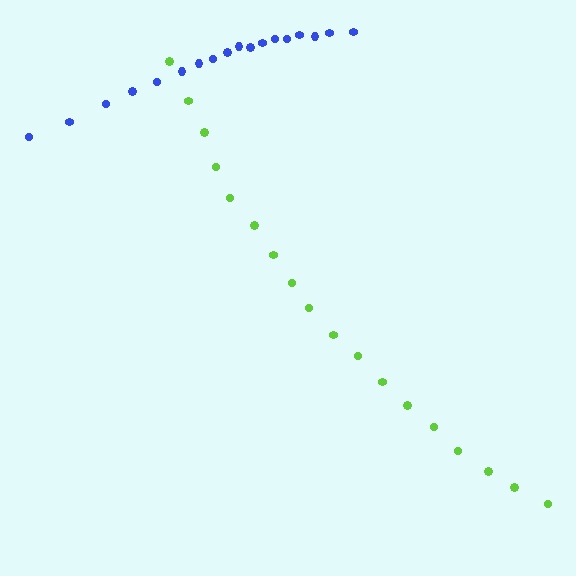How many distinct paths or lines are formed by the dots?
There are 2 distinct paths.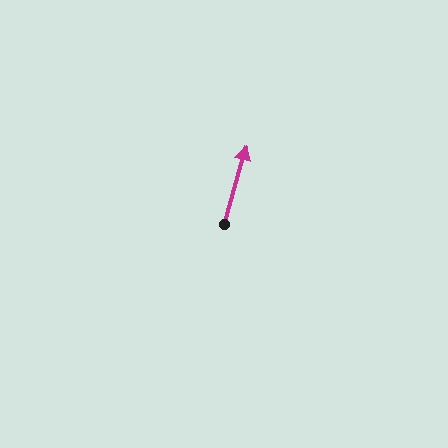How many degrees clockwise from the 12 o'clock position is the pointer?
Approximately 16 degrees.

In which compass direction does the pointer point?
North.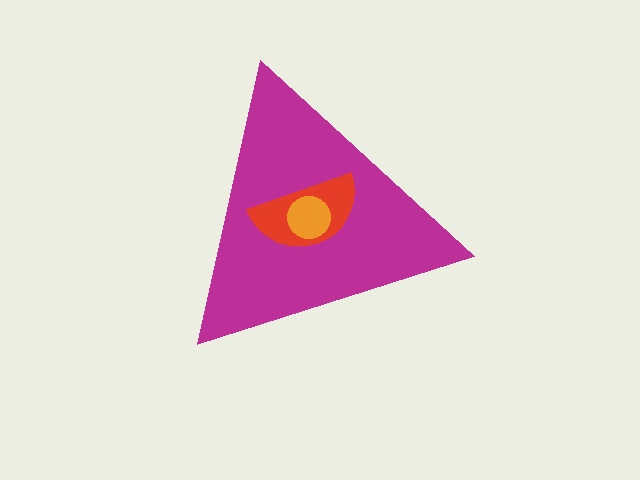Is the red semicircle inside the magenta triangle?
Yes.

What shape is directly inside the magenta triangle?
The red semicircle.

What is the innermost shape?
The orange circle.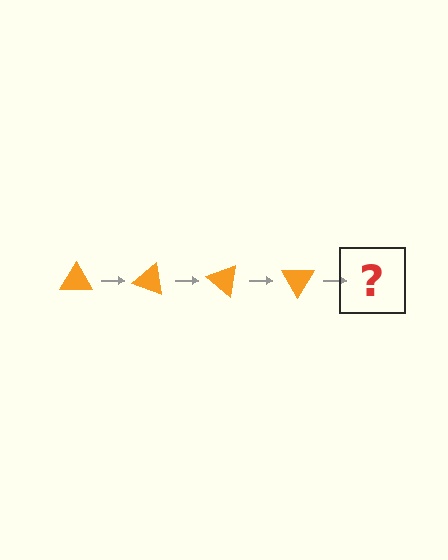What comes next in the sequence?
The next element should be an orange triangle rotated 80 degrees.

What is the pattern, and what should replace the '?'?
The pattern is that the triangle rotates 20 degrees each step. The '?' should be an orange triangle rotated 80 degrees.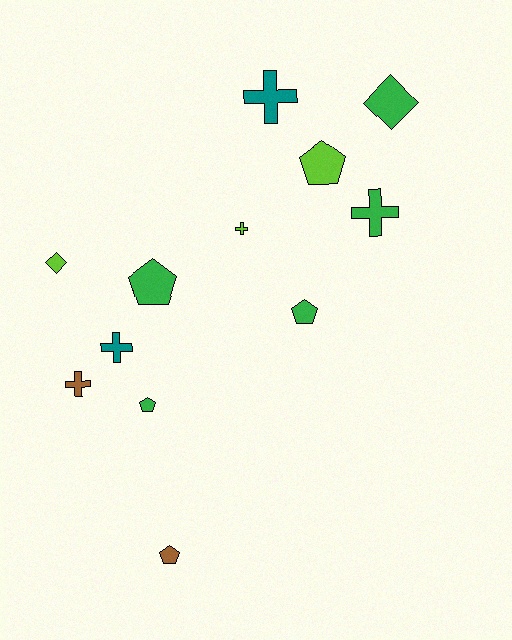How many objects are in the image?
There are 12 objects.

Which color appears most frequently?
Green, with 5 objects.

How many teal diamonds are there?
There are no teal diamonds.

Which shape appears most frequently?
Cross, with 5 objects.